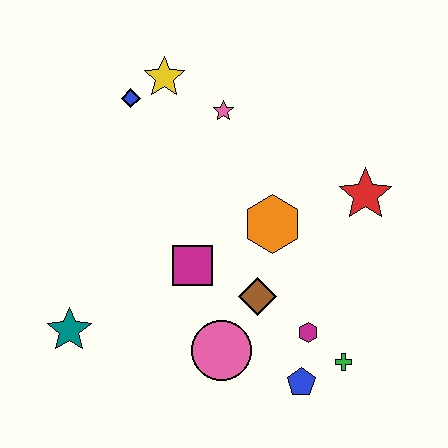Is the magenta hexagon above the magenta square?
No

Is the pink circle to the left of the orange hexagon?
Yes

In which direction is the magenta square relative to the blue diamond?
The magenta square is below the blue diamond.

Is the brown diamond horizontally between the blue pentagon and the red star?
No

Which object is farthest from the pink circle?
The yellow star is farthest from the pink circle.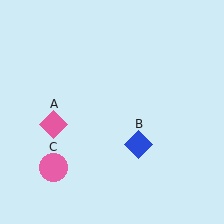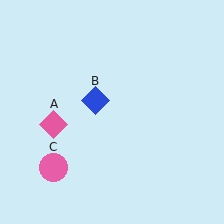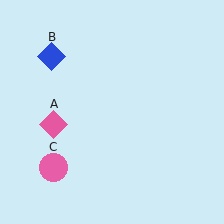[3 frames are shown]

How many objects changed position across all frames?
1 object changed position: blue diamond (object B).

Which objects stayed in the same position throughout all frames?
Pink diamond (object A) and pink circle (object C) remained stationary.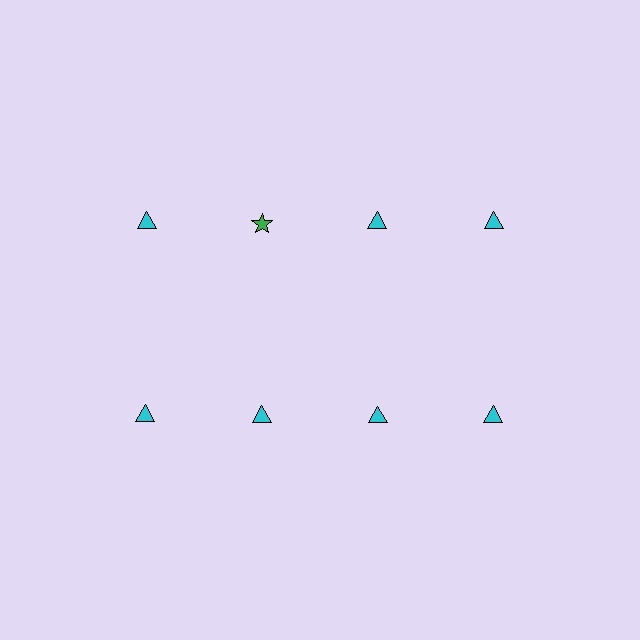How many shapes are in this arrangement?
There are 8 shapes arranged in a grid pattern.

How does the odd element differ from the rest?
It differs in both color (green instead of cyan) and shape (star instead of triangle).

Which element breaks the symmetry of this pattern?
The green star in the top row, second from left column breaks the symmetry. All other shapes are cyan triangles.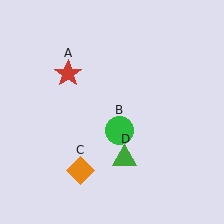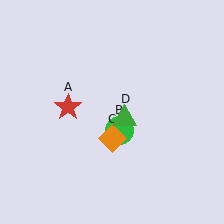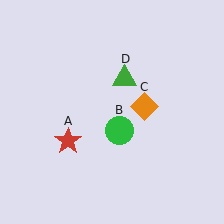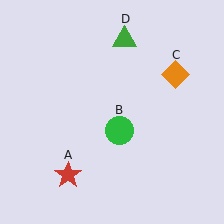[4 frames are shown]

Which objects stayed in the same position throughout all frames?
Green circle (object B) remained stationary.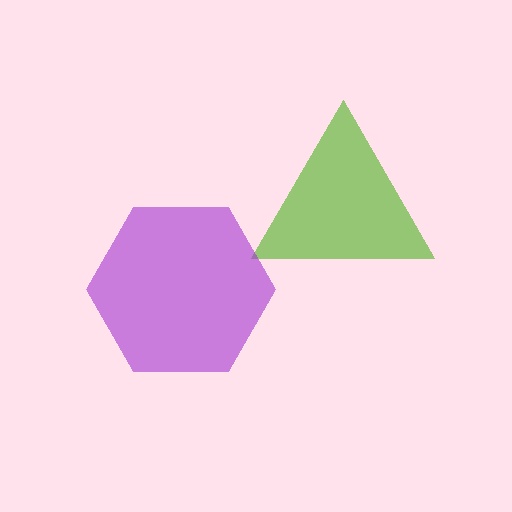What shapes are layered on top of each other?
The layered shapes are: a lime triangle, a purple hexagon.